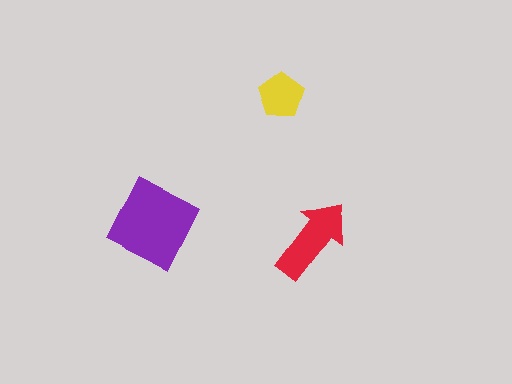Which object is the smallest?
The yellow pentagon.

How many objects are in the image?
There are 3 objects in the image.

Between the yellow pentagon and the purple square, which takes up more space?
The purple square.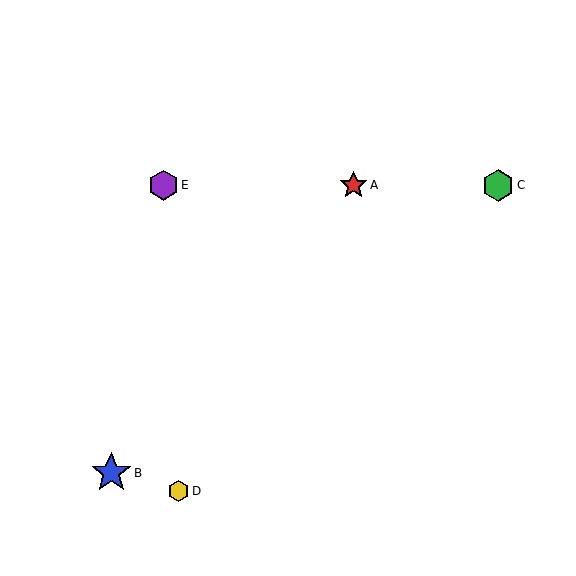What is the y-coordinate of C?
Object C is at y≈185.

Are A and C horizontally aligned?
Yes, both are at y≈185.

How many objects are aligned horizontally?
3 objects (A, C, E) are aligned horizontally.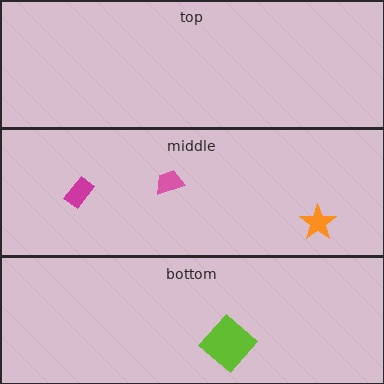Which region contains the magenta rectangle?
The middle region.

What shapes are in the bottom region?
The lime diamond.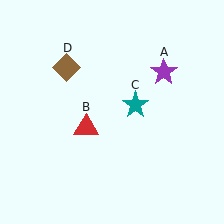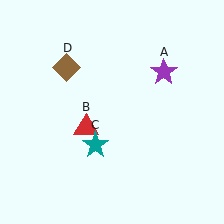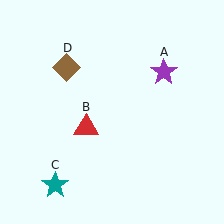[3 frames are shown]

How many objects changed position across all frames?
1 object changed position: teal star (object C).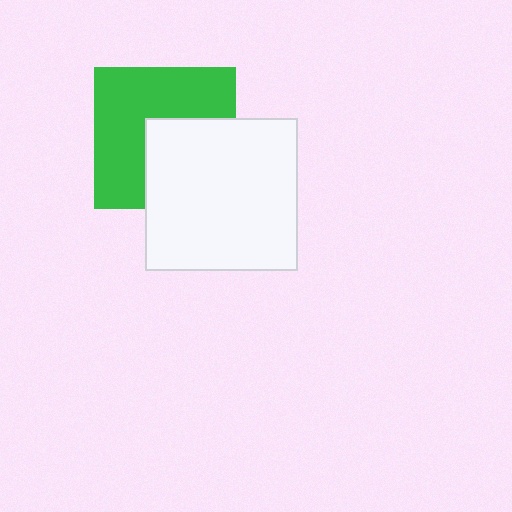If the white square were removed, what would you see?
You would see the complete green square.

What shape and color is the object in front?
The object in front is a white square.